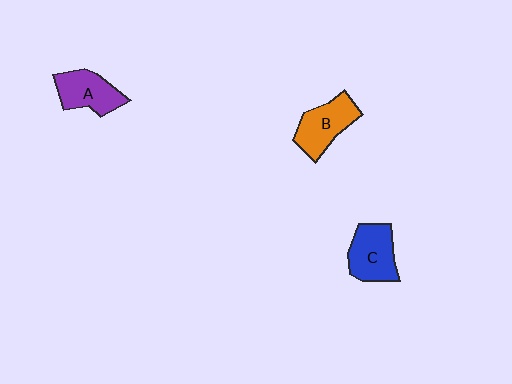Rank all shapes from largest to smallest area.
From largest to smallest: C (blue), B (orange), A (purple).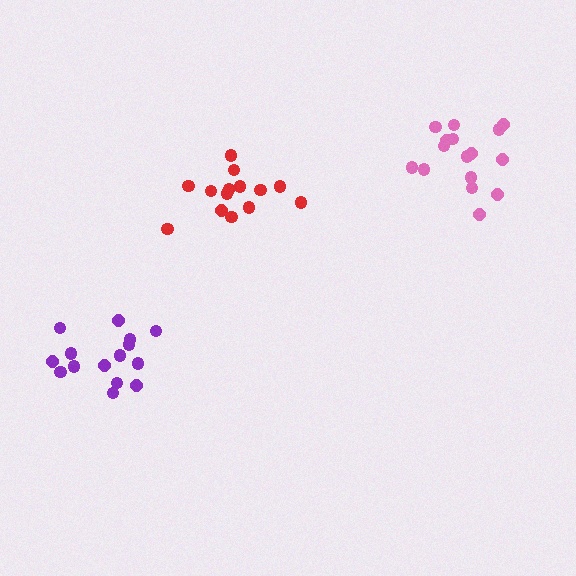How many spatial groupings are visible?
There are 3 spatial groupings.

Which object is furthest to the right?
The pink cluster is rightmost.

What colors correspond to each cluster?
The clusters are colored: pink, purple, red.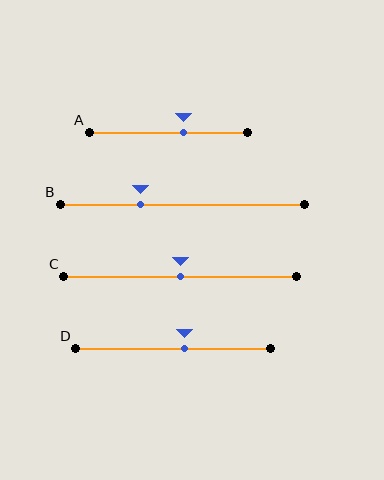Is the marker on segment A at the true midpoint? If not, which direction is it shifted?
No, the marker on segment A is shifted to the right by about 9% of the segment length.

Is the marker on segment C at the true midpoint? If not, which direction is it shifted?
Yes, the marker on segment C is at the true midpoint.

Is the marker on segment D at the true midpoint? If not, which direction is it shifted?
No, the marker on segment D is shifted to the right by about 6% of the segment length.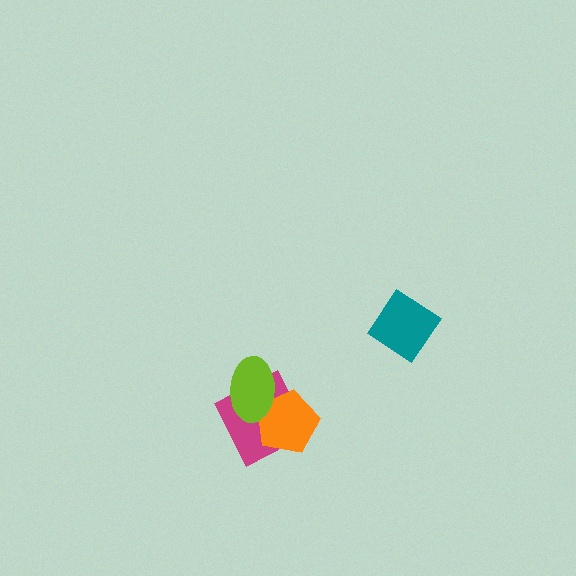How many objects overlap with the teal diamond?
0 objects overlap with the teal diamond.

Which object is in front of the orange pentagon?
The lime ellipse is in front of the orange pentagon.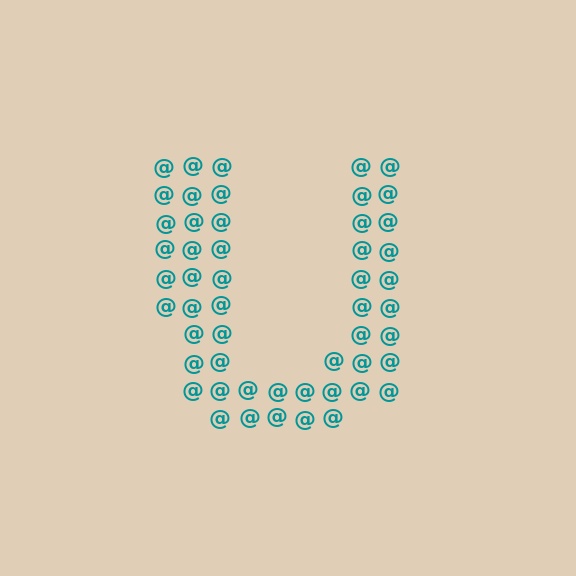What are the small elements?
The small elements are at signs.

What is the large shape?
The large shape is the letter U.